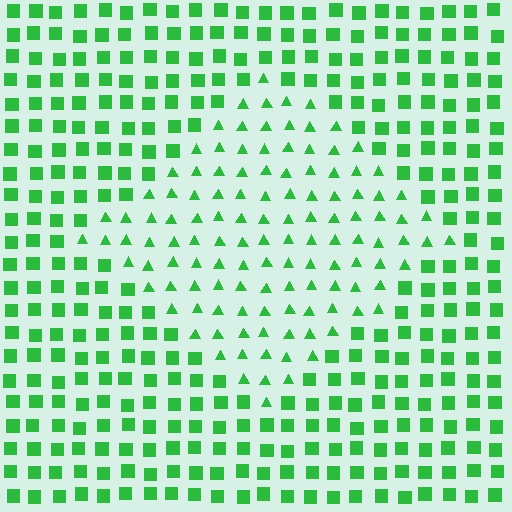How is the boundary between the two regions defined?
The boundary is defined by a change in element shape: triangles inside vs. squares outside. All elements share the same color and spacing.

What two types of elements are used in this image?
The image uses triangles inside the diamond region and squares outside it.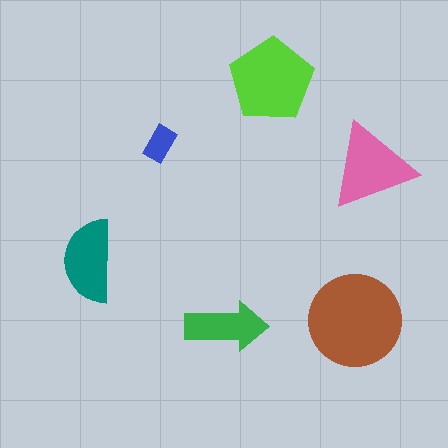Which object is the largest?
The brown circle.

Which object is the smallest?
The blue rectangle.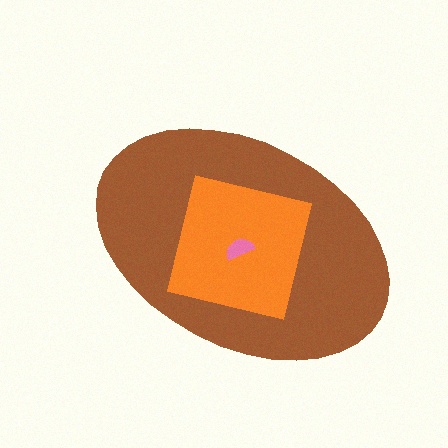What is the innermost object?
The pink semicircle.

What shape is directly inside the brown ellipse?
The orange square.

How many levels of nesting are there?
3.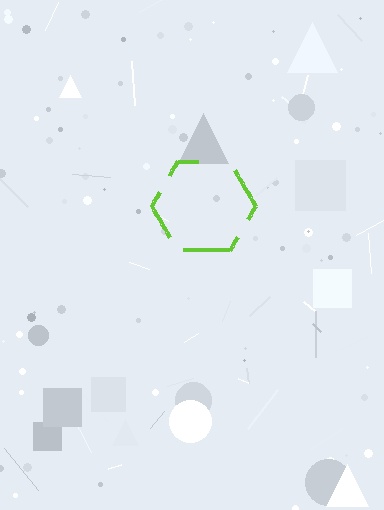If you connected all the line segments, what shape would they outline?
They would outline a hexagon.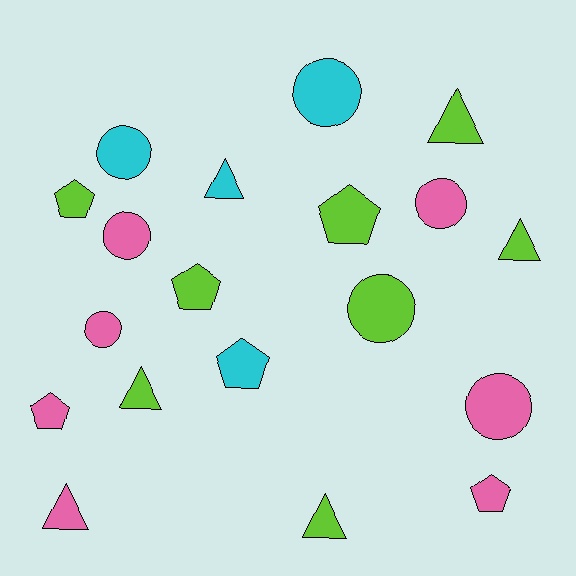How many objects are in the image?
There are 19 objects.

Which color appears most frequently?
Lime, with 8 objects.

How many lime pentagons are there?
There are 3 lime pentagons.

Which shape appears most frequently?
Circle, with 7 objects.